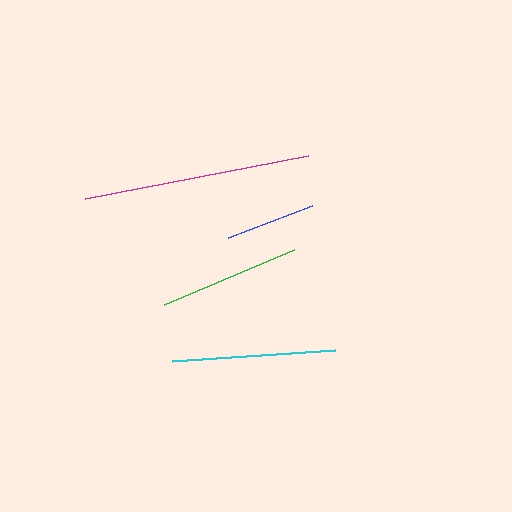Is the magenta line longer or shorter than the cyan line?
The magenta line is longer than the cyan line.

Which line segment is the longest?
The magenta line is the longest at approximately 227 pixels.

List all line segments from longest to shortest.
From longest to shortest: magenta, cyan, green, blue.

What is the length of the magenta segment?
The magenta segment is approximately 227 pixels long.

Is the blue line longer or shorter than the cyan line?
The cyan line is longer than the blue line.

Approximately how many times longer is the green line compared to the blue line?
The green line is approximately 1.6 times the length of the blue line.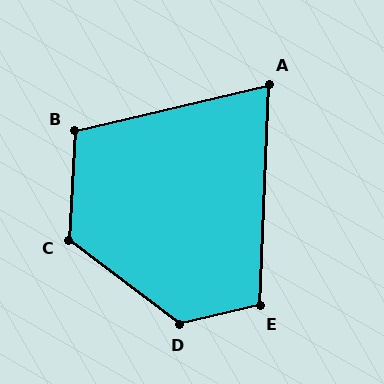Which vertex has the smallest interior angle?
A, at approximately 74 degrees.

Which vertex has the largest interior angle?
D, at approximately 130 degrees.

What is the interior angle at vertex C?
Approximately 124 degrees (obtuse).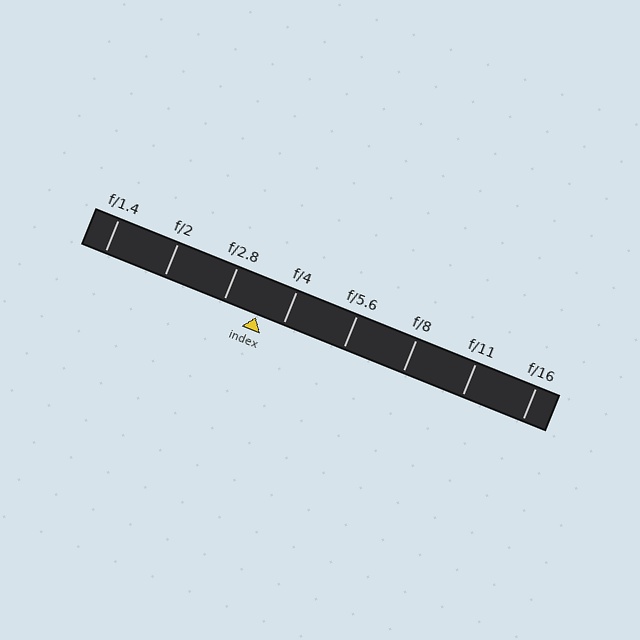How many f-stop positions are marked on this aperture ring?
There are 8 f-stop positions marked.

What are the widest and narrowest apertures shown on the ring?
The widest aperture shown is f/1.4 and the narrowest is f/16.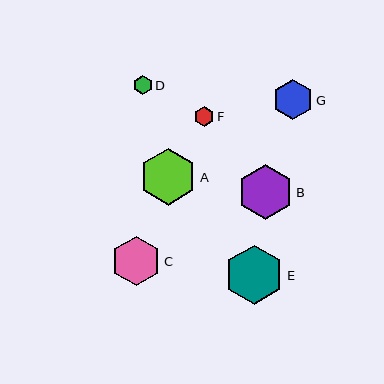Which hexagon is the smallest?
Hexagon D is the smallest with a size of approximately 19 pixels.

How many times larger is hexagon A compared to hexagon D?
Hexagon A is approximately 3.0 times the size of hexagon D.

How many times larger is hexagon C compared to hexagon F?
Hexagon C is approximately 2.5 times the size of hexagon F.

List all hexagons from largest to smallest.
From largest to smallest: E, A, B, C, G, F, D.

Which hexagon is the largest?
Hexagon E is the largest with a size of approximately 59 pixels.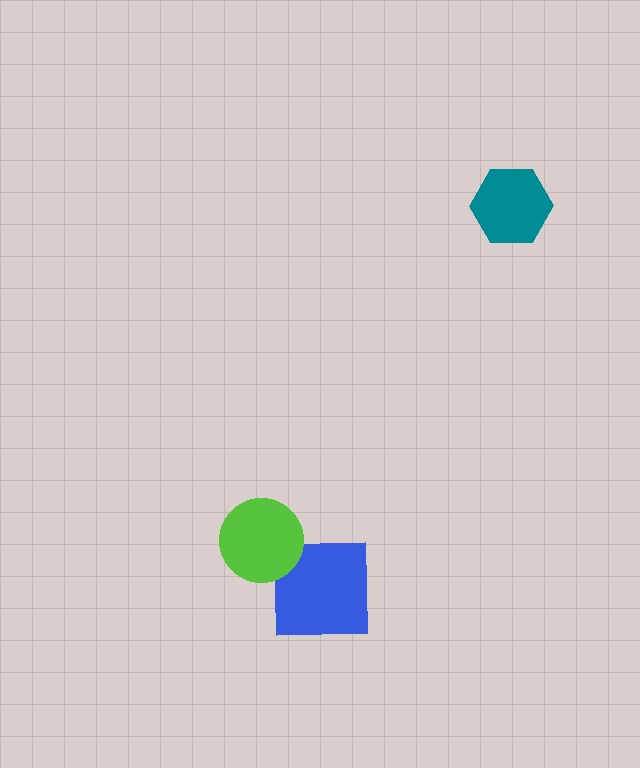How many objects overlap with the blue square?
1 object overlaps with the blue square.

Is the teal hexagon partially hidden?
No, no other shape covers it.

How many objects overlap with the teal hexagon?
0 objects overlap with the teal hexagon.